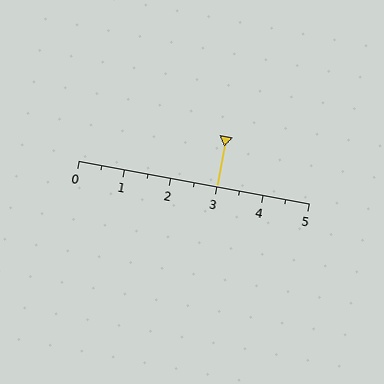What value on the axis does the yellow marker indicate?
The marker indicates approximately 3.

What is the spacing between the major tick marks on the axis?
The major ticks are spaced 1 apart.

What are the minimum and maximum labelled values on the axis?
The axis runs from 0 to 5.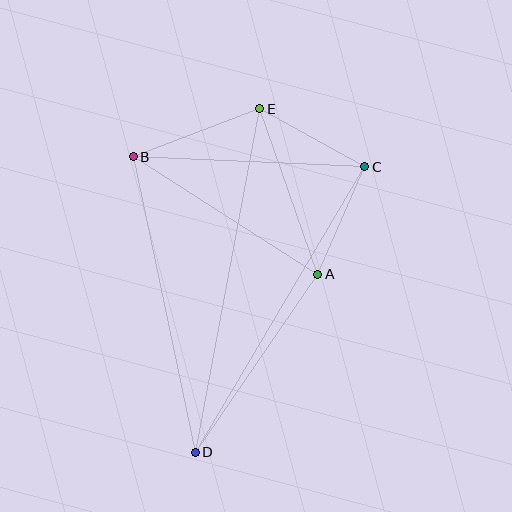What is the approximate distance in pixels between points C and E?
The distance between C and E is approximately 120 pixels.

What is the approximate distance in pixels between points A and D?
The distance between A and D is approximately 216 pixels.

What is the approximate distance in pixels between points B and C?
The distance between B and C is approximately 232 pixels.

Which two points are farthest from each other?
Points D and E are farthest from each other.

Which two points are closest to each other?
Points A and C are closest to each other.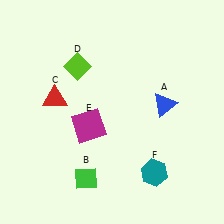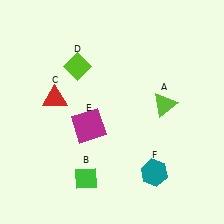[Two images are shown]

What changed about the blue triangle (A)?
In Image 1, A is blue. In Image 2, it changed to lime.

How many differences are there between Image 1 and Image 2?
There is 1 difference between the two images.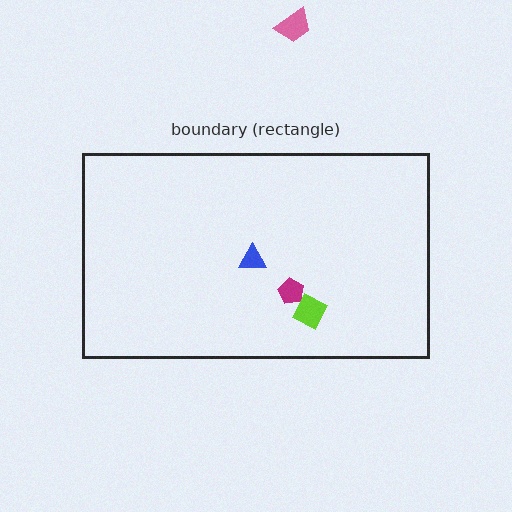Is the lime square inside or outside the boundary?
Inside.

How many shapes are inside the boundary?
3 inside, 1 outside.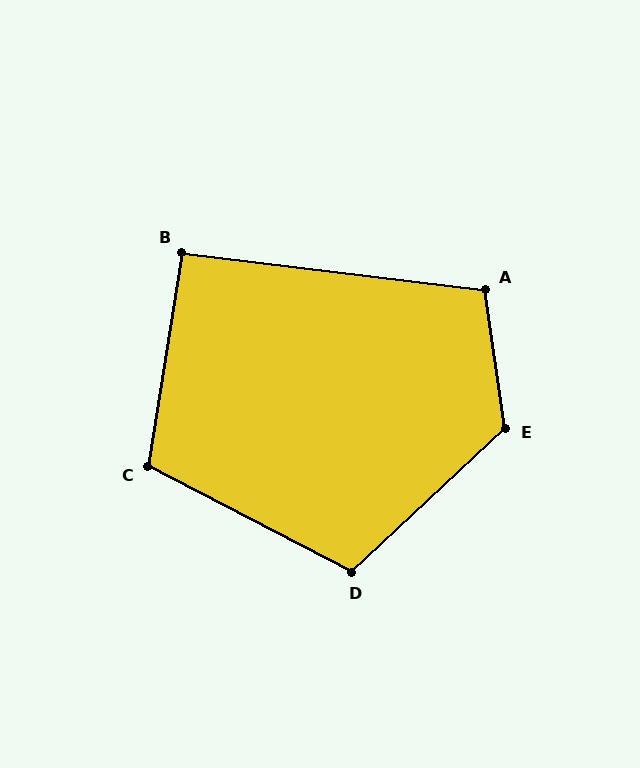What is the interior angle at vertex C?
Approximately 109 degrees (obtuse).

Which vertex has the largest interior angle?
E, at approximately 125 degrees.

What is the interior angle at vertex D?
Approximately 109 degrees (obtuse).